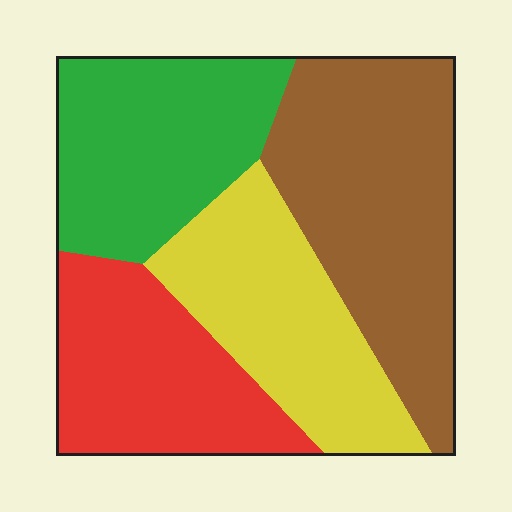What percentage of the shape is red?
Red covers around 20% of the shape.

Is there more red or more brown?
Brown.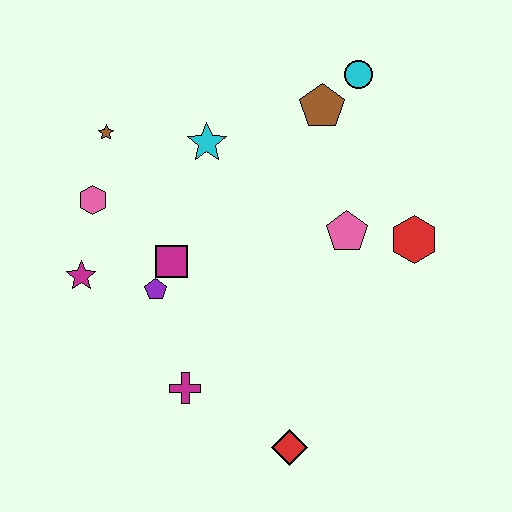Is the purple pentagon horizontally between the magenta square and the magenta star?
Yes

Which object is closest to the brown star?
The pink hexagon is closest to the brown star.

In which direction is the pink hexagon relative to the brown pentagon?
The pink hexagon is to the left of the brown pentagon.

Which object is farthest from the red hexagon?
The magenta star is farthest from the red hexagon.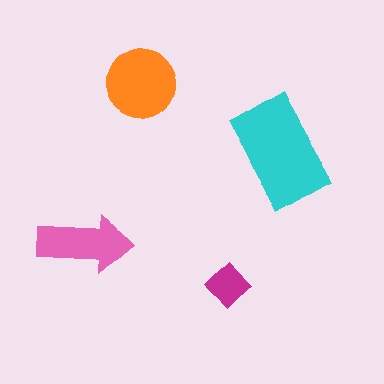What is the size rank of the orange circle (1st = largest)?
2nd.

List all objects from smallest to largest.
The magenta diamond, the pink arrow, the orange circle, the cyan rectangle.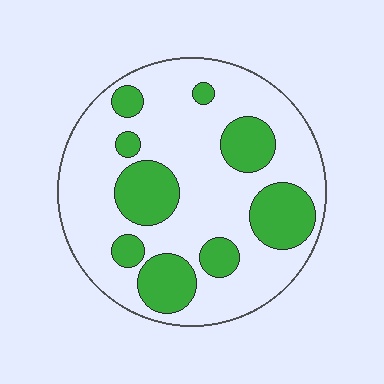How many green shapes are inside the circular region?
9.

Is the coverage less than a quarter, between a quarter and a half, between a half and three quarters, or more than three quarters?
Between a quarter and a half.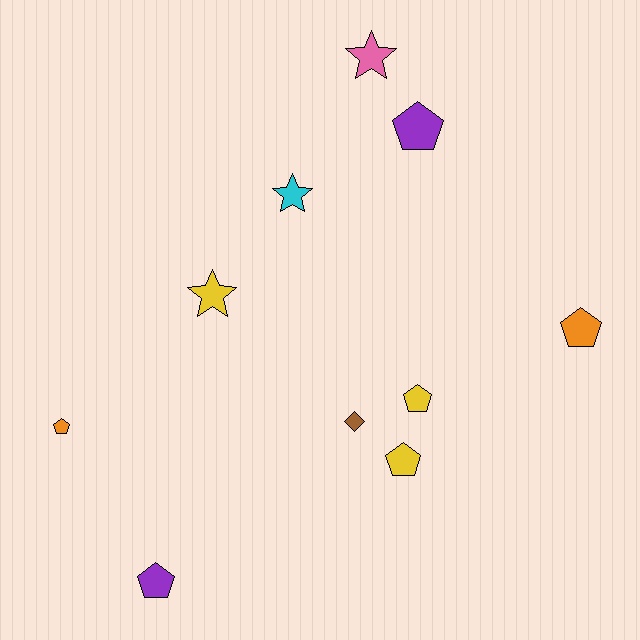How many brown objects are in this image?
There is 1 brown object.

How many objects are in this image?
There are 10 objects.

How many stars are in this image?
There are 3 stars.